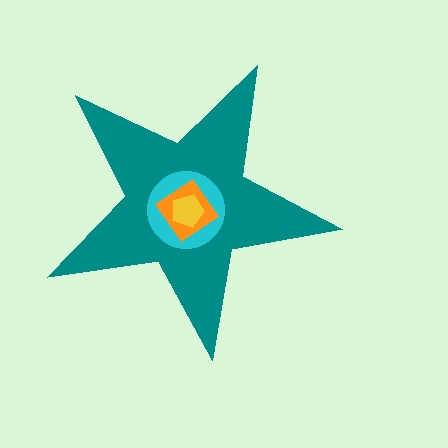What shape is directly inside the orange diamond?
The yellow pentagon.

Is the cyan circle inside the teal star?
Yes.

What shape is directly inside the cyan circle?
The orange diamond.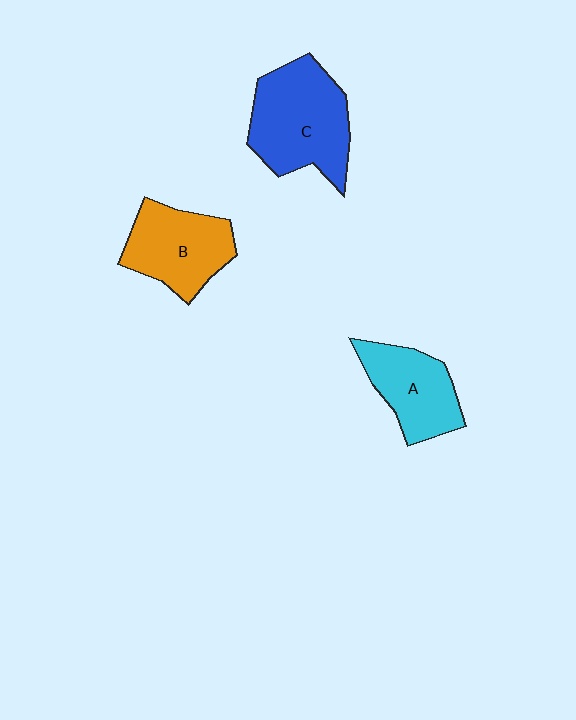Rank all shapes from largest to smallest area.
From largest to smallest: C (blue), B (orange), A (cyan).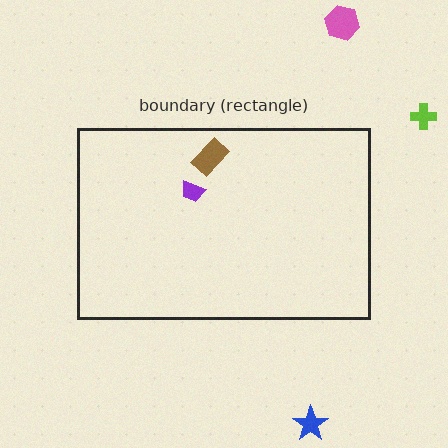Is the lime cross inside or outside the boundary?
Outside.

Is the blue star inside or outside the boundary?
Outside.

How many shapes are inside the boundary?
2 inside, 3 outside.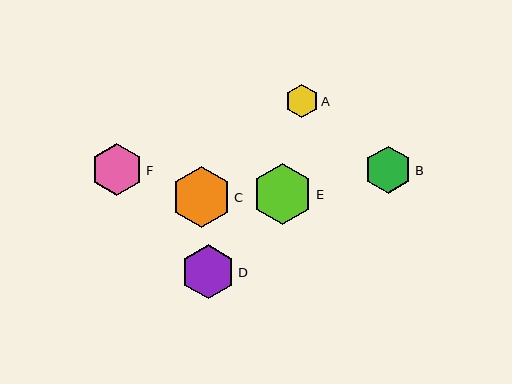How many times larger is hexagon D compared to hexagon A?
Hexagon D is approximately 1.6 times the size of hexagon A.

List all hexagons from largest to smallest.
From largest to smallest: E, C, D, F, B, A.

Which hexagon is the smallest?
Hexagon A is the smallest with a size of approximately 33 pixels.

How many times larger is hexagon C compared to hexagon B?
Hexagon C is approximately 1.3 times the size of hexagon B.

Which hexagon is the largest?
Hexagon E is the largest with a size of approximately 61 pixels.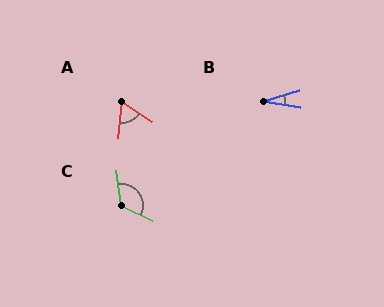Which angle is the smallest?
B, at approximately 25 degrees.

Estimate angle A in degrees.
Approximately 63 degrees.